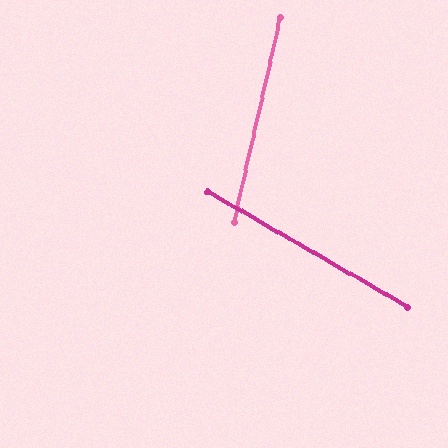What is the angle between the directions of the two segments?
Approximately 72 degrees.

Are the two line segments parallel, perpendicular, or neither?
Neither parallel nor perpendicular — they differ by about 72°.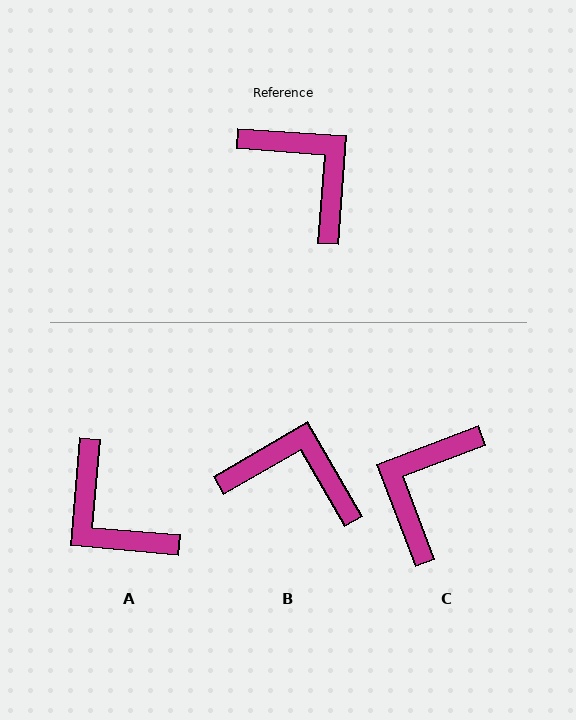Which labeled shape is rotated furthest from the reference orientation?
A, about 179 degrees away.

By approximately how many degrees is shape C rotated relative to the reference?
Approximately 115 degrees counter-clockwise.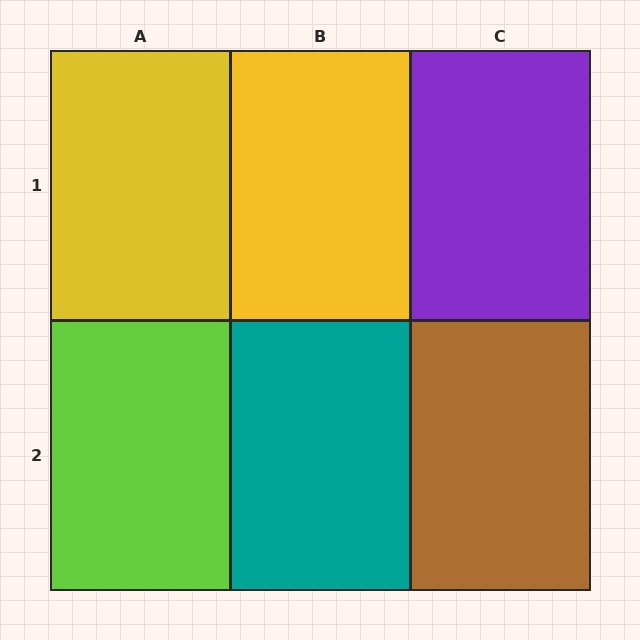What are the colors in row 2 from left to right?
Lime, teal, brown.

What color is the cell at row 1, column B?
Yellow.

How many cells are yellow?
2 cells are yellow.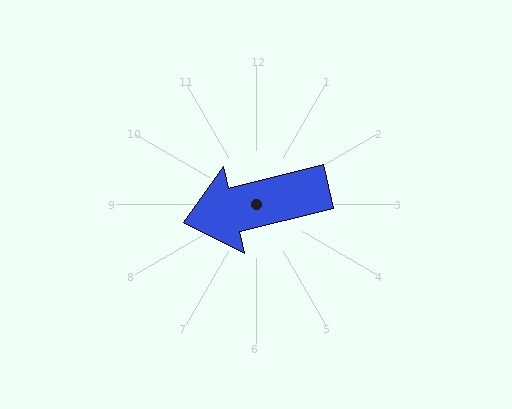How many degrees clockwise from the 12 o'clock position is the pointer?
Approximately 256 degrees.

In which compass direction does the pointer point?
West.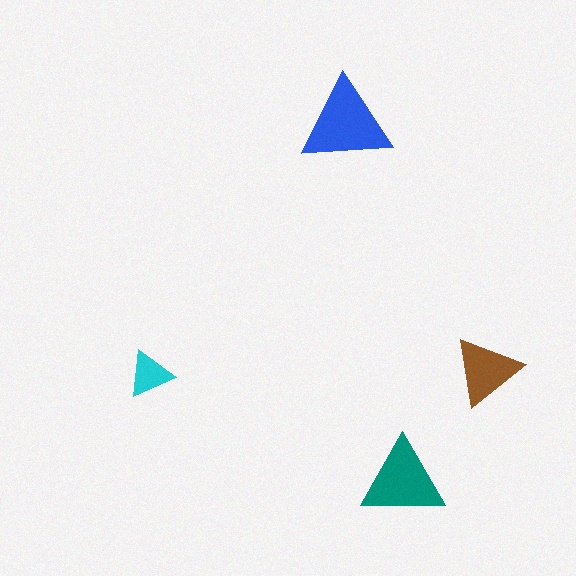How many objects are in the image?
There are 4 objects in the image.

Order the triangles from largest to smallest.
the blue one, the teal one, the brown one, the cyan one.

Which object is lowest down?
The teal triangle is bottommost.